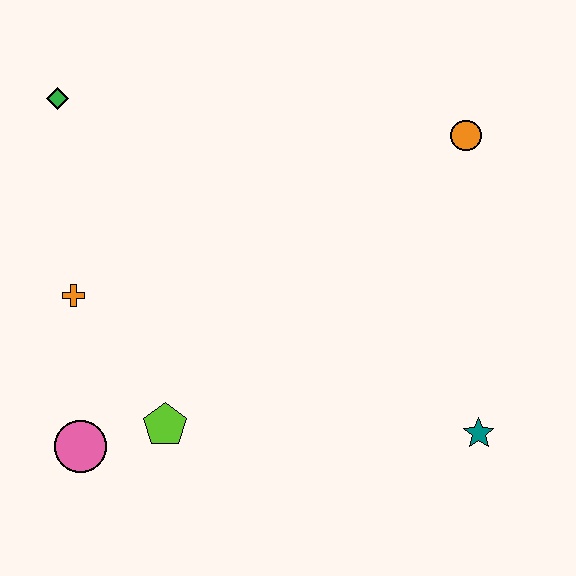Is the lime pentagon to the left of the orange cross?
No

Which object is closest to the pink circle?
The lime pentagon is closest to the pink circle.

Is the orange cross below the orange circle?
Yes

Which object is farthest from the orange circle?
The pink circle is farthest from the orange circle.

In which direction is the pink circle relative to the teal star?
The pink circle is to the left of the teal star.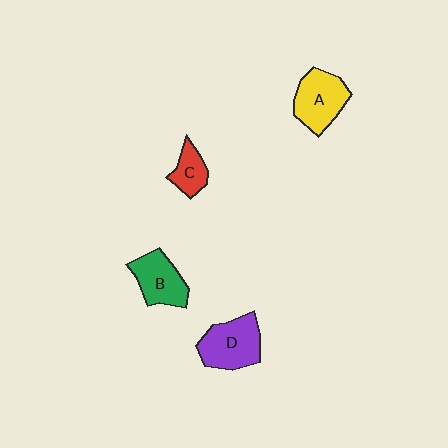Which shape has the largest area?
Shape D (purple).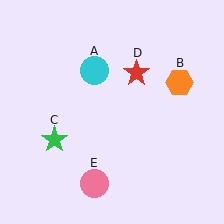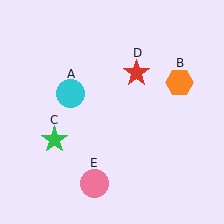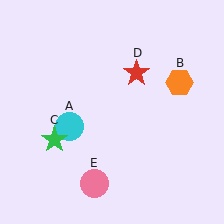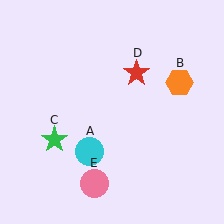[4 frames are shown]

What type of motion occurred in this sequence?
The cyan circle (object A) rotated counterclockwise around the center of the scene.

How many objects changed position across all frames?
1 object changed position: cyan circle (object A).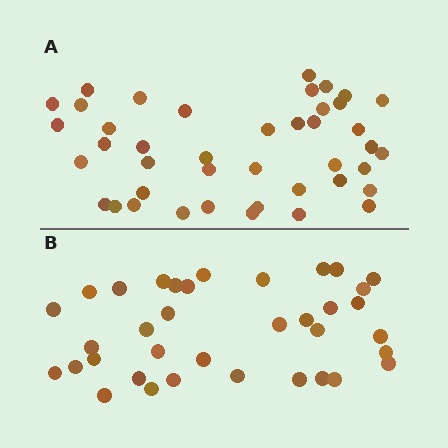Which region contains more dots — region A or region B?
Region A (the top region) has more dots.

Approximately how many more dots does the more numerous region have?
Region A has about 6 more dots than region B.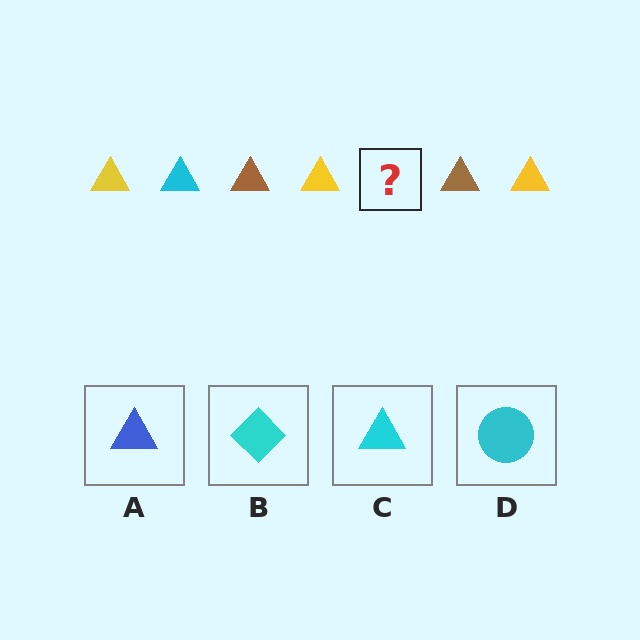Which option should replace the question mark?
Option C.